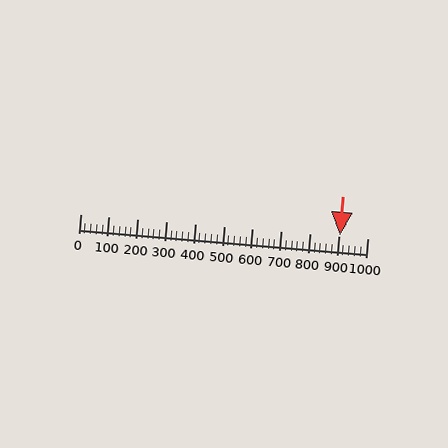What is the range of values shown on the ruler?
The ruler shows values from 0 to 1000.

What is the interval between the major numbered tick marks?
The major tick marks are spaced 100 units apart.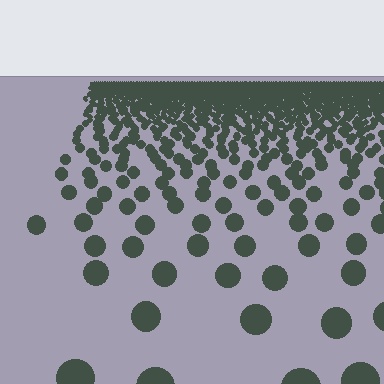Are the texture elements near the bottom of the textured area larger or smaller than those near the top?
Larger. Near the bottom, elements are closer to the viewer and appear at a bigger on-screen size.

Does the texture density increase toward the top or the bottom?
Density increases toward the top.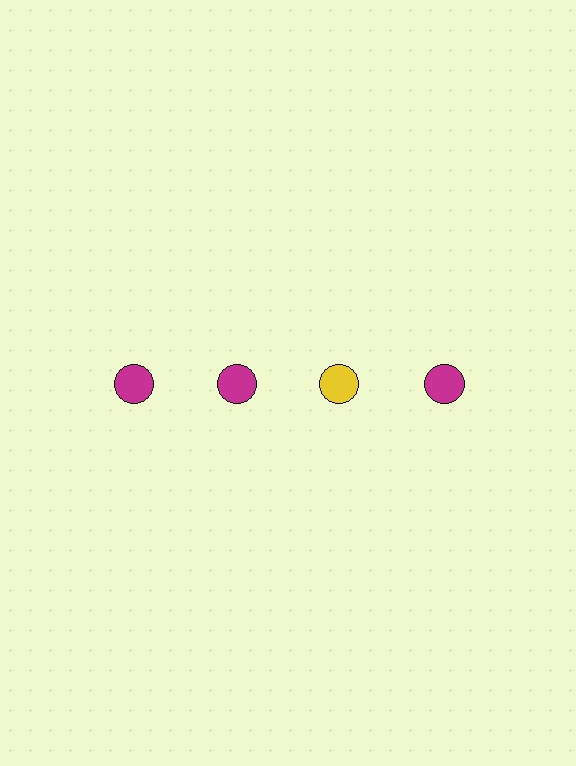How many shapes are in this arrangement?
There are 4 shapes arranged in a grid pattern.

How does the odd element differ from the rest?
It has a different color: yellow instead of magenta.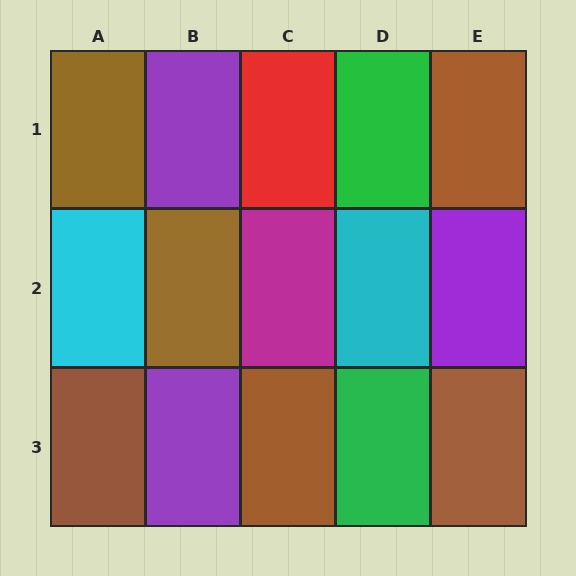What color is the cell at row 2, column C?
Magenta.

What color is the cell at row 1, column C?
Red.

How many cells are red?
1 cell is red.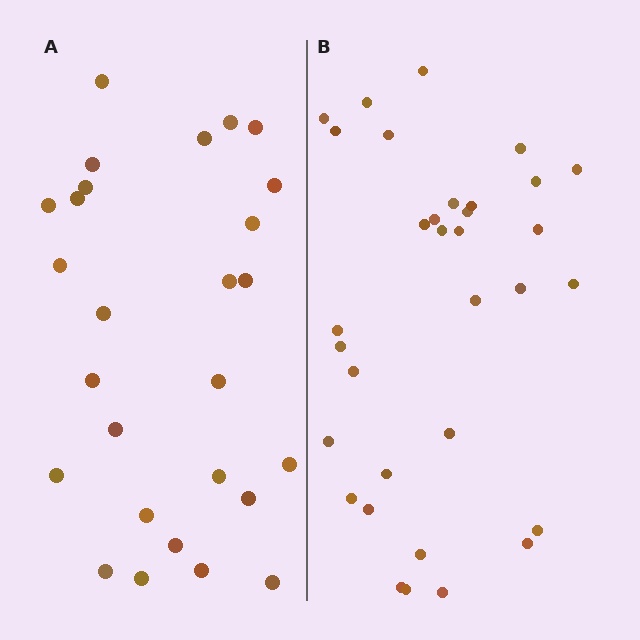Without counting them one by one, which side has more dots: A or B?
Region B (the right region) has more dots.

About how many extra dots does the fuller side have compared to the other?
Region B has about 6 more dots than region A.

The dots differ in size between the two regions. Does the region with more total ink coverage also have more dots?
No. Region A has more total ink coverage because its dots are larger, but region B actually contains more individual dots. Total area can be misleading — the number of items is what matters here.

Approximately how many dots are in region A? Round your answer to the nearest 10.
About 30 dots. (The exact count is 27, which rounds to 30.)